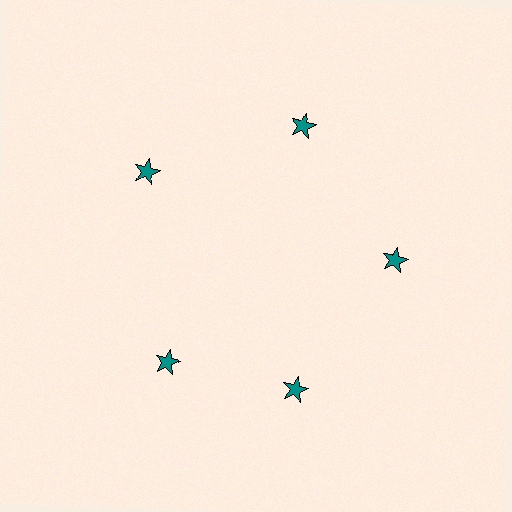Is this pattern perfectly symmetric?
No. The 5 teal stars are arranged in a ring, but one element near the 8 o'clock position is rotated out of alignment along the ring, breaking the 5-fold rotational symmetry.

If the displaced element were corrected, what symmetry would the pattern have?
It would have 5-fold rotational symmetry — the pattern would map onto itself every 72 degrees.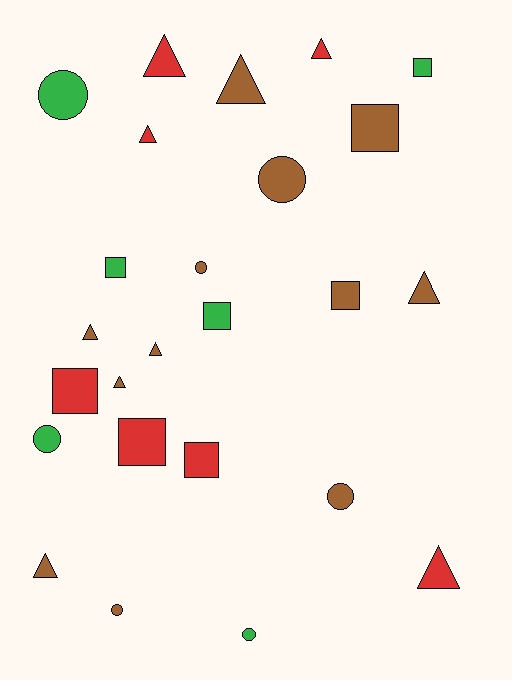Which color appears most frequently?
Brown, with 12 objects.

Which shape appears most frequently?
Triangle, with 10 objects.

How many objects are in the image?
There are 25 objects.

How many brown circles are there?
There are 4 brown circles.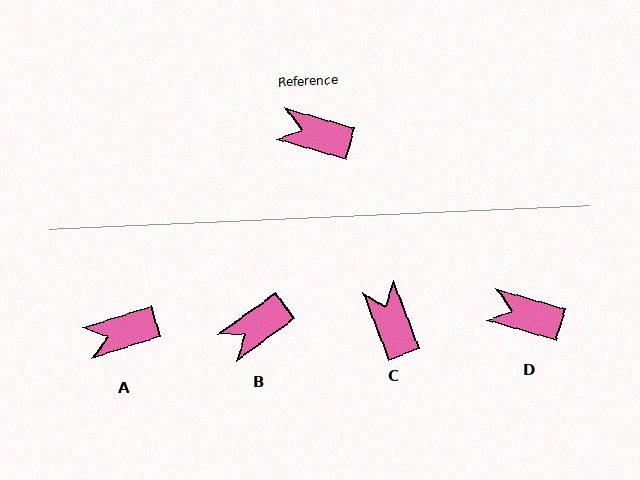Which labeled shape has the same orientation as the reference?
D.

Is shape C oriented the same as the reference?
No, it is off by about 53 degrees.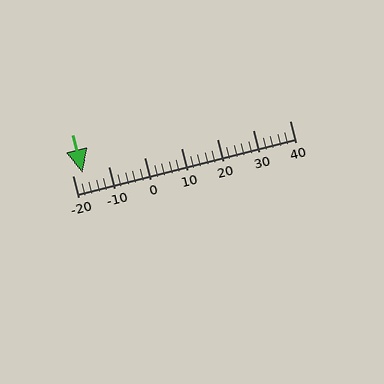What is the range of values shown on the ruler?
The ruler shows values from -20 to 40.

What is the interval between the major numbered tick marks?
The major tick marks are spaced 10 units apart.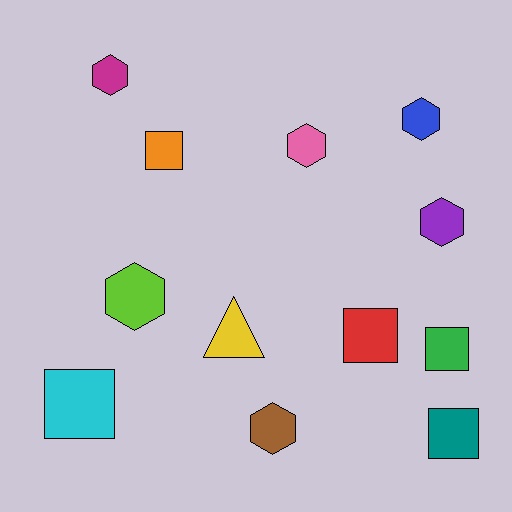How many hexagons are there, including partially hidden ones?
There are 6 hexagons.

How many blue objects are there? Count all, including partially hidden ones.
There is 1 blue object.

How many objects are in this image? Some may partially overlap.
There are 12 objects.